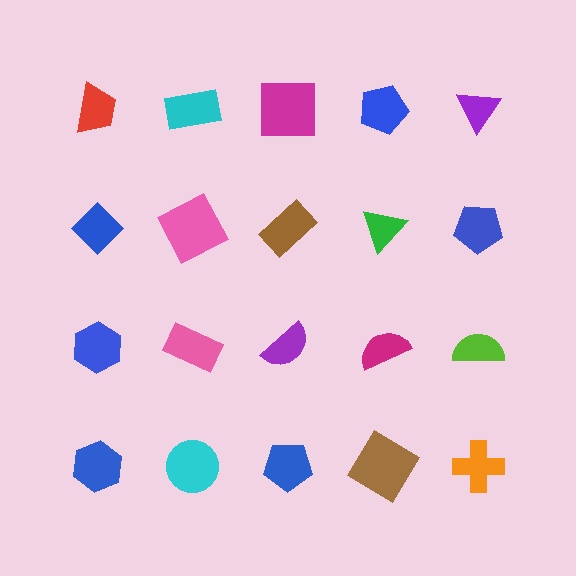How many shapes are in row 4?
5 shapes.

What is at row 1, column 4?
A blue pentagon.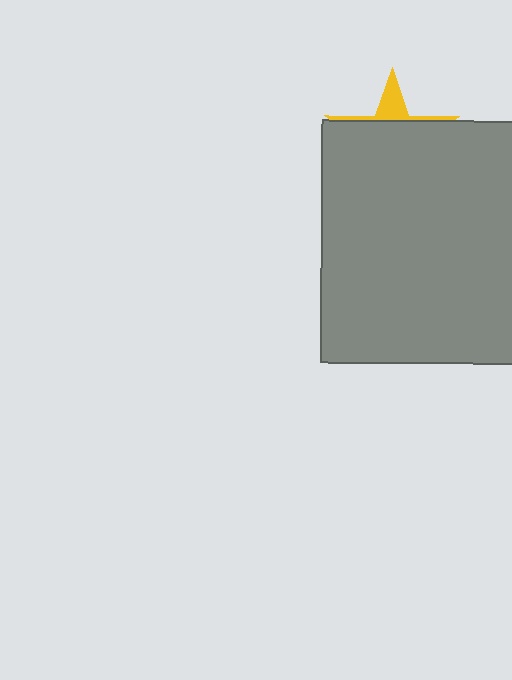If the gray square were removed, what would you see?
You would see the complete yellow star.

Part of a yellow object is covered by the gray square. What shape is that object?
It is a star.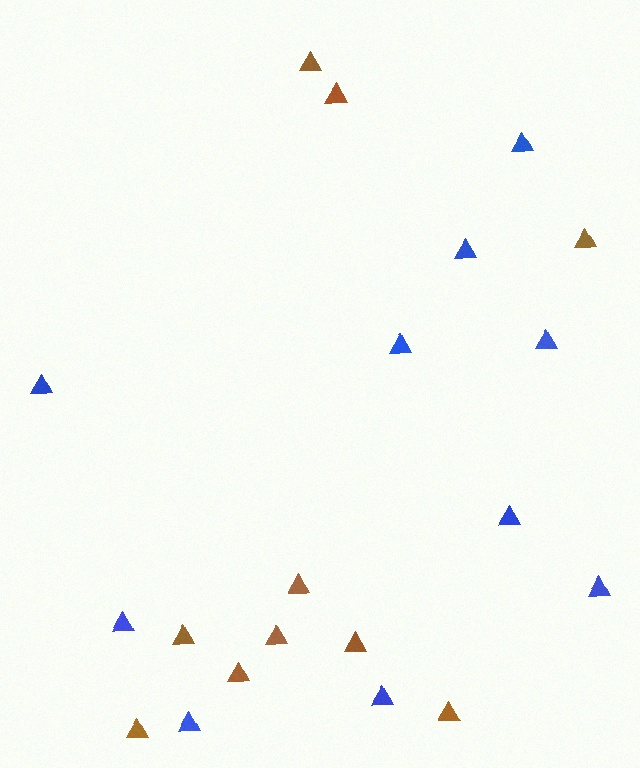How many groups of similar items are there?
There are 2 groups: one group of blue triangles (10) and one group of brown triangles (10).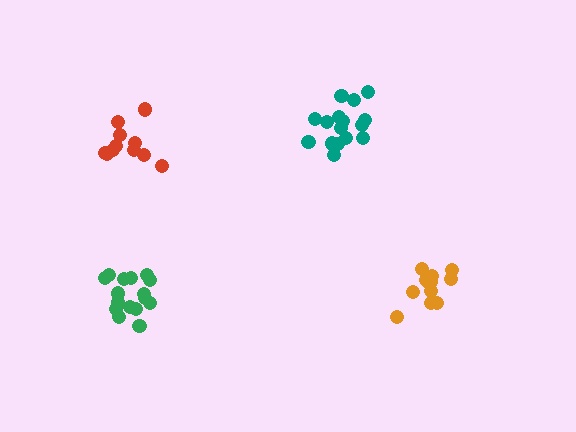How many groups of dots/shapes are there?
There are 4 groups.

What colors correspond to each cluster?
The clusters are colored: orange, red, teal, green.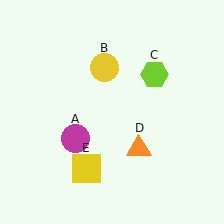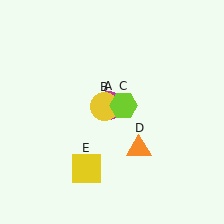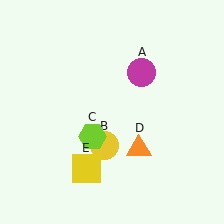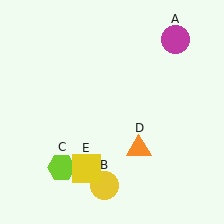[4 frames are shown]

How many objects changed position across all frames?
3 objects changed position: magenta circle (object A), yellow circle (object B), lime hexagon (object C).